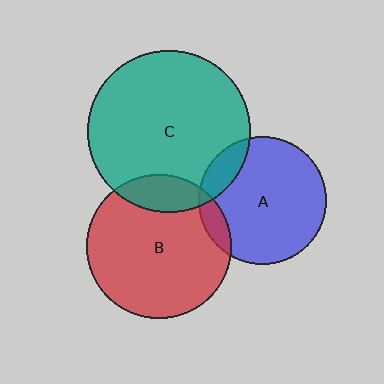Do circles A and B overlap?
Yes.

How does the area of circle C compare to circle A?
Approximately 1.6 times.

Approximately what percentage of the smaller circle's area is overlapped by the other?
Approximately 10%.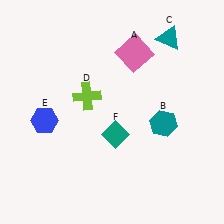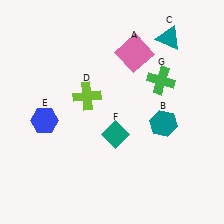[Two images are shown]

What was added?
A green cross (G) was added in Image 2.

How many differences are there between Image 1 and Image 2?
There is 1 difference between the two images.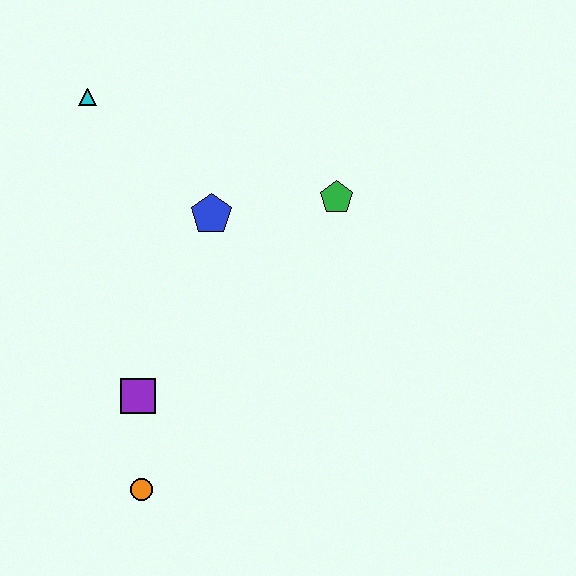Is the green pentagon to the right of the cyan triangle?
Yes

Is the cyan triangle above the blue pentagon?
Yes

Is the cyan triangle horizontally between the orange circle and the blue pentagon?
No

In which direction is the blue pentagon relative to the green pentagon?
The blue pentagon is to the left of the green pentagon.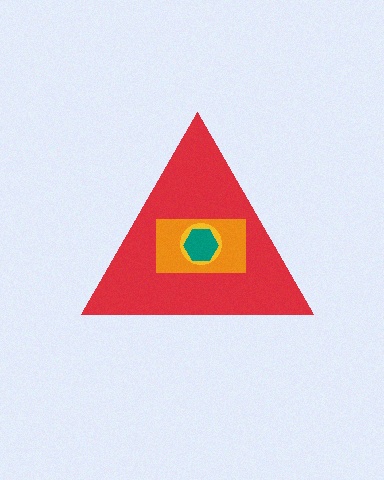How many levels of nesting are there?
4.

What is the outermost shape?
The red triangle.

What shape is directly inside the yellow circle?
The teal hexagon.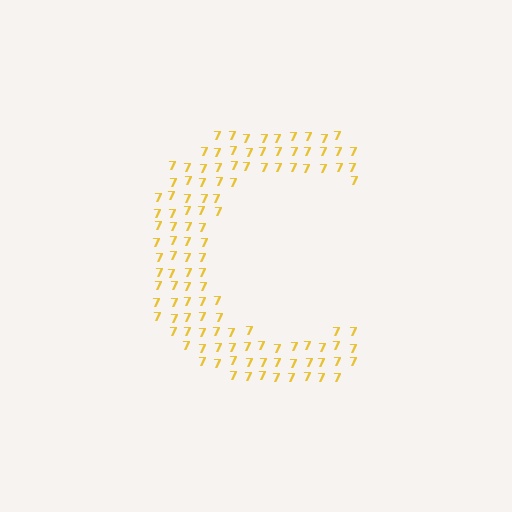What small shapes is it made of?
It is made of small digit 7's.